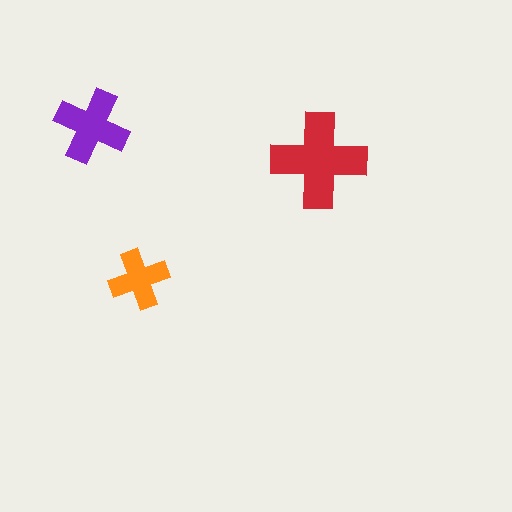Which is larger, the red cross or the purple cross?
The red one.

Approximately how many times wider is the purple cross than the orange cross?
About 1.5 times wider.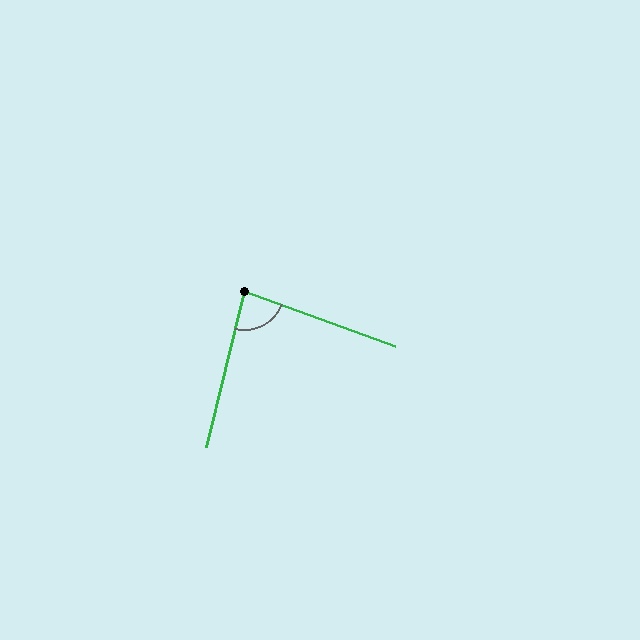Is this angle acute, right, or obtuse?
It is acute.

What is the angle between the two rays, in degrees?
Approximately 84 degrees.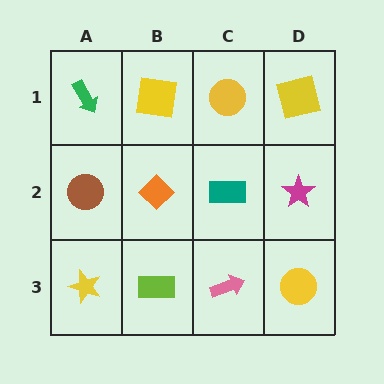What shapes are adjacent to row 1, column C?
A teal rectangle (row 2, column C), a yellow square (row 1, column B), a yellow square (row 1, column D).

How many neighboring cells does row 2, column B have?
4.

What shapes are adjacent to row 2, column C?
A yellow circle (row 1, column C), a pink arrow (row 3, column C), an orange diamond (row 2, column B), a magenta star (row 2, column D).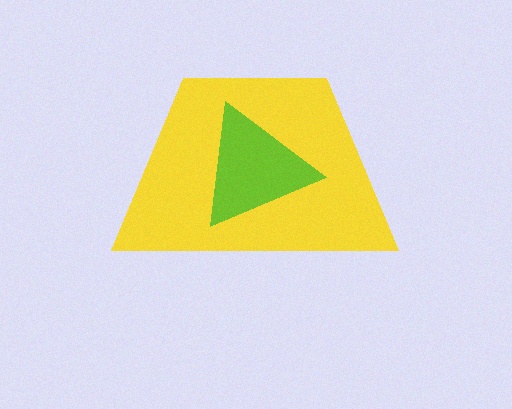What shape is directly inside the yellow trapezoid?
The lime triangle.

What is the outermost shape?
The yellow trapezoid.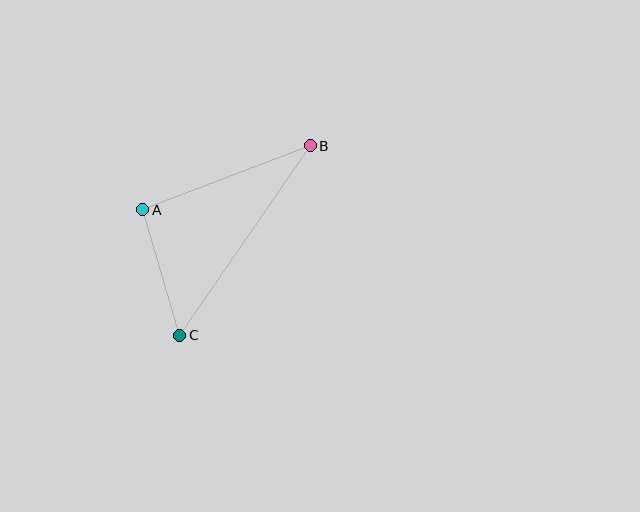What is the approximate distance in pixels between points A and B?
The distance between A and B is approximately 179 pixels.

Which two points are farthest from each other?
Points B and C are farthest from each other.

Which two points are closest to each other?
Points A and C are closest to each other.